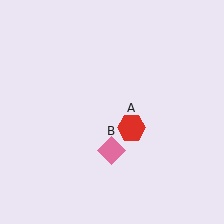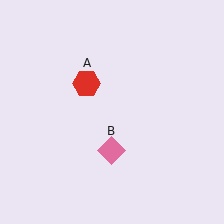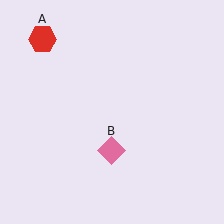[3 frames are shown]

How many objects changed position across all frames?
1 object changed position: red hexagon (object A).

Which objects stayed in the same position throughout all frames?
Pink diamond (object B) remained stationary.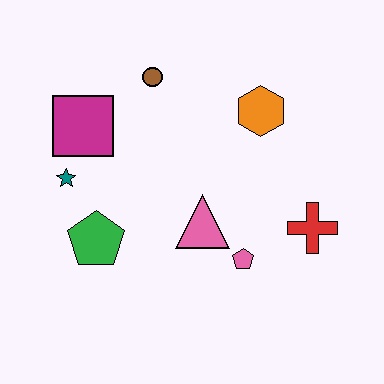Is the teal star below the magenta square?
Yes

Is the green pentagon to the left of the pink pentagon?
Yes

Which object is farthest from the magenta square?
The red cross is farthest from the magenta square.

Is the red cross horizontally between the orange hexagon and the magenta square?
No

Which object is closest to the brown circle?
The magenta square is closest to the brown circle.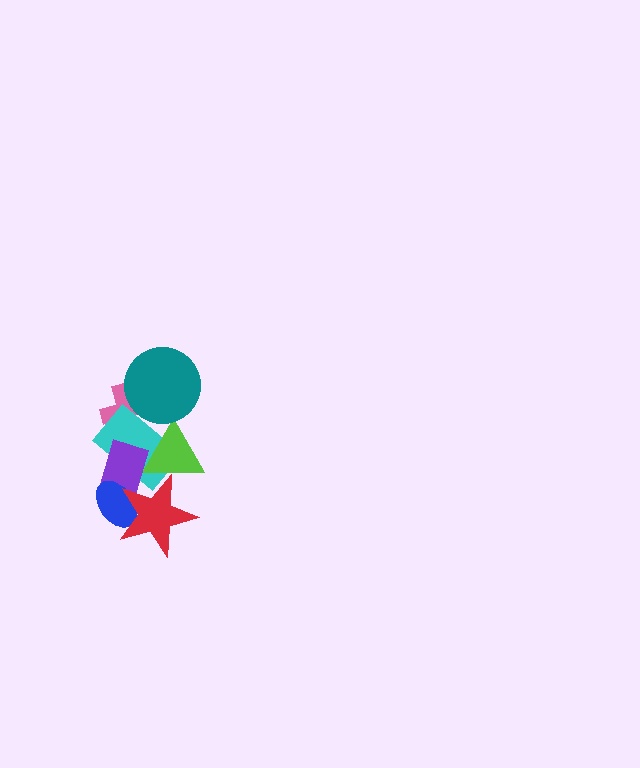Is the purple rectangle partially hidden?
Yes, it is partially covered by another shape.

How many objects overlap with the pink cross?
2 objects overlap with the pink cross.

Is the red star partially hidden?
No, no other shape covers it.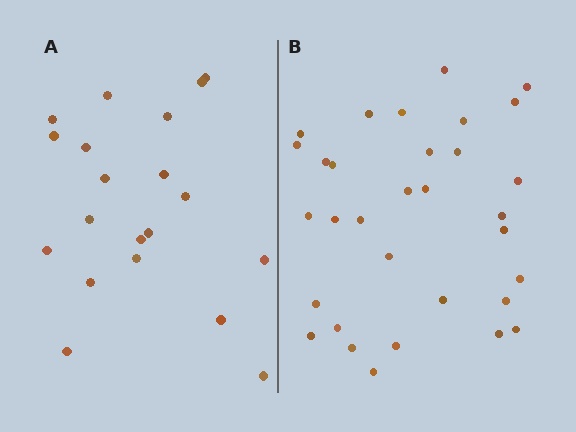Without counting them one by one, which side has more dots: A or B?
Region B (the right region) has more dots.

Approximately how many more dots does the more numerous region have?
Region B has roughly 12 or so more dots than region A.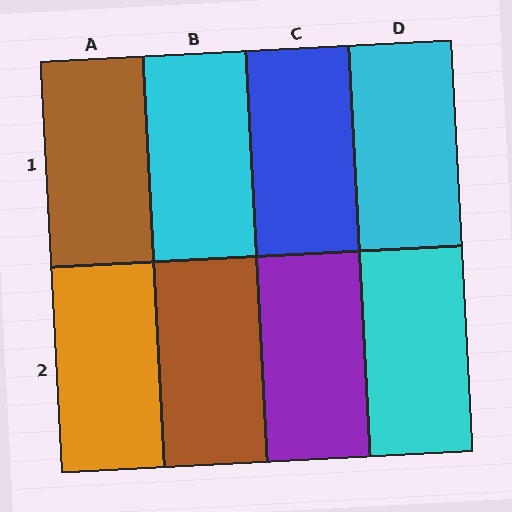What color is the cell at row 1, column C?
Blue.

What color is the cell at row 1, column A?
Brown.